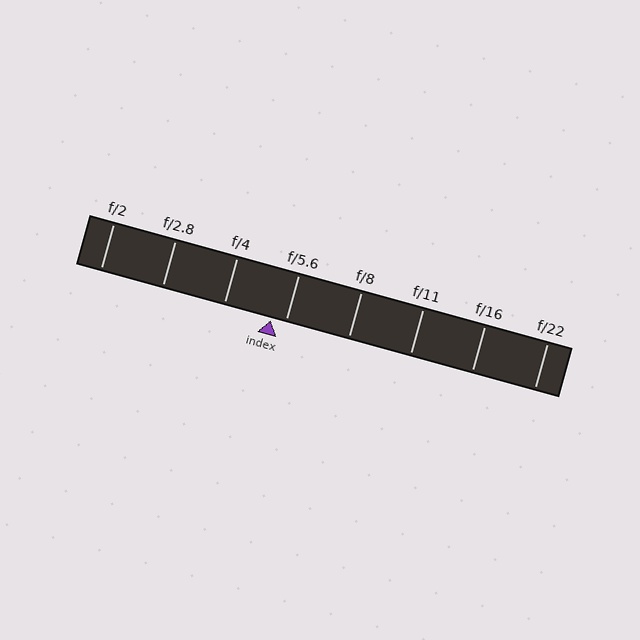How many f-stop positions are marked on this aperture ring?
There are 8 f-stop positions marked.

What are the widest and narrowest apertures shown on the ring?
The widest aperture shown is f/2 and the narrowest is f/22.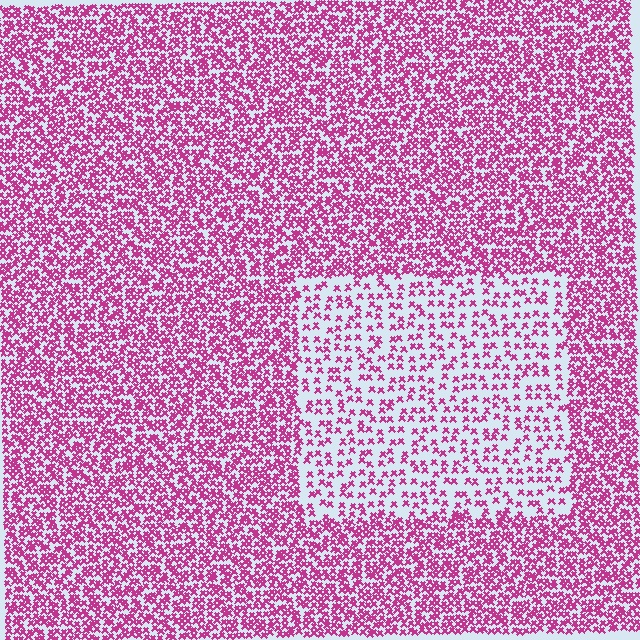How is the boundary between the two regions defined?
The boundary is defined by a change in element density (approximately 2.3x ratio). All elements are the same color, size, and shape.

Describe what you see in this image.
The image contains small magenta elements arranged at two different densities. A rectangle-shaped region is visible where the elements are less densely packed than the surrounding area.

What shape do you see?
I see a rectangle.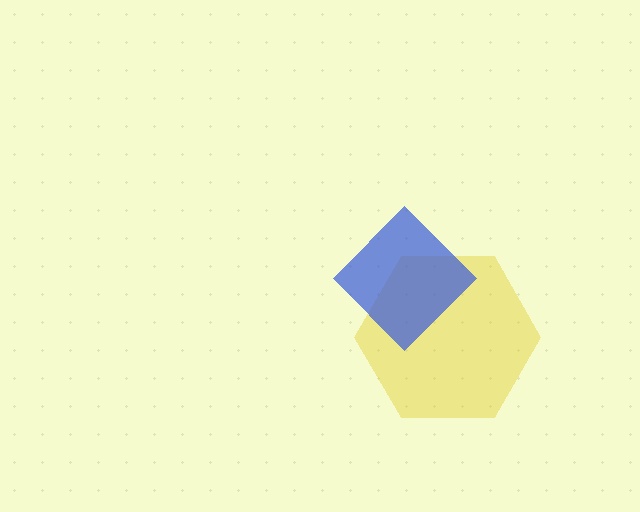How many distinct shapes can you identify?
There are 2 distinct shapes: a yellow hexagon, a blue diamond.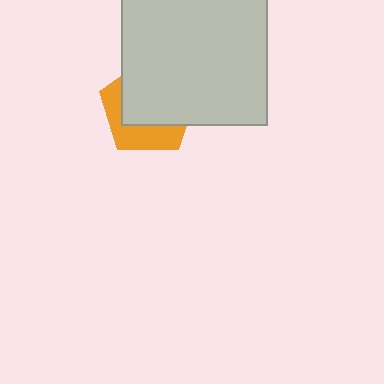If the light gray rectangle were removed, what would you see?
You would see the complete orange pentagon.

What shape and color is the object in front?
The object in front is a light gray rectangle.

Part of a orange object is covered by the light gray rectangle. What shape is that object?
It is a pentagon.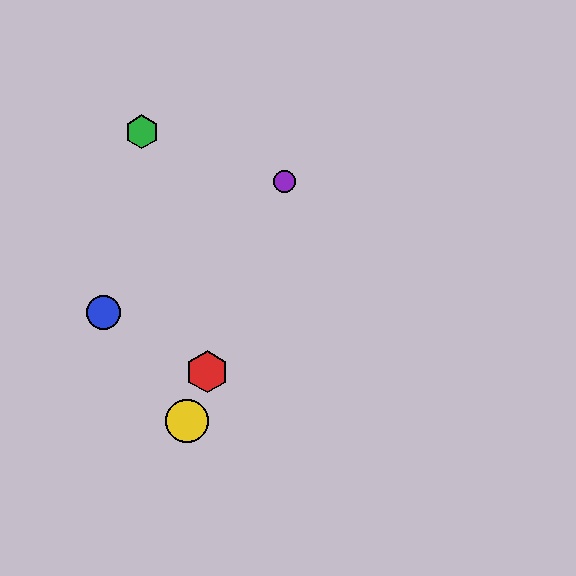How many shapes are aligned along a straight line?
3 shapes (the red hexagon, the yellow circle, the purple circle) are aligned along a straight line.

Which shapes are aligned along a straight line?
The red hexagon, the yellow circle, the purple circle are aligned along a straight line.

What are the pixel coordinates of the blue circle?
The blue circle is at (103, 312).